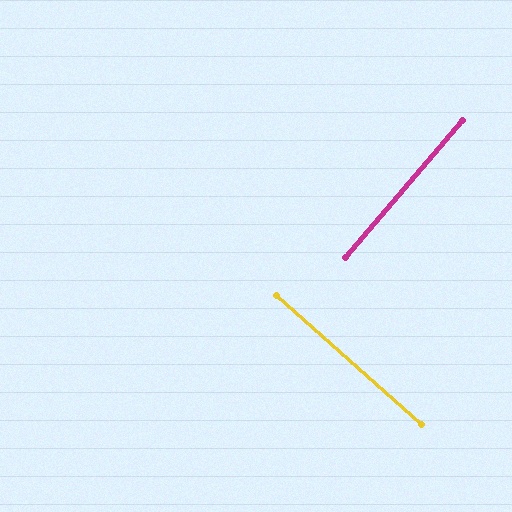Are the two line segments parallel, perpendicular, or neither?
Perpendicular — they meet at approximately 89°.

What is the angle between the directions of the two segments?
Approximately 89 degrees.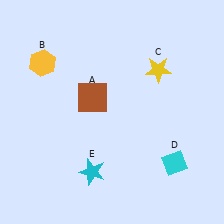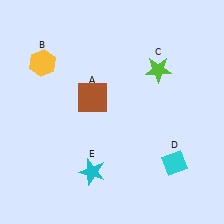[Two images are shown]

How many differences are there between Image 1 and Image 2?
There is 1 difference between the two images.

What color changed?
The star (C) changed from yellow in Image 1 to lime in Image 2.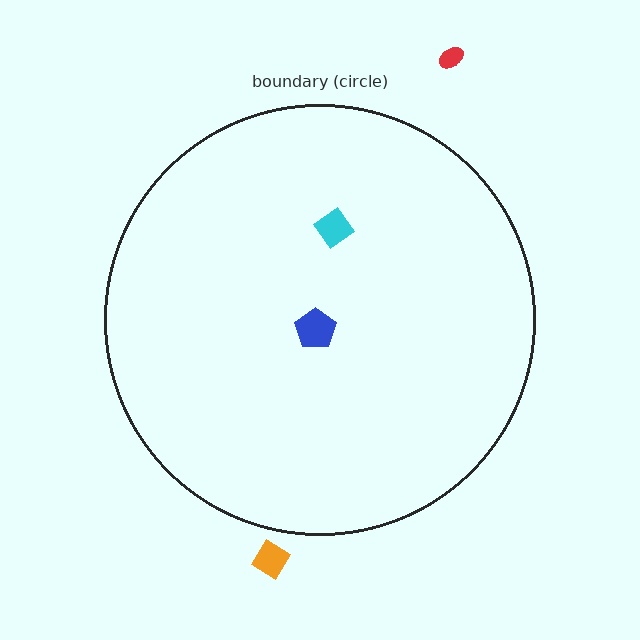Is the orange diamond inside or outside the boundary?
Outside.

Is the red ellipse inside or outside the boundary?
Outside.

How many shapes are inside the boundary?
2 inside, 2 outside.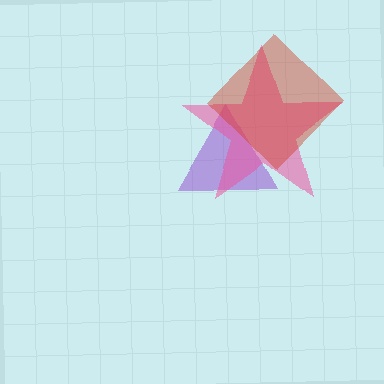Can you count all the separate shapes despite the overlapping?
Yes, there are 3 separate shapes.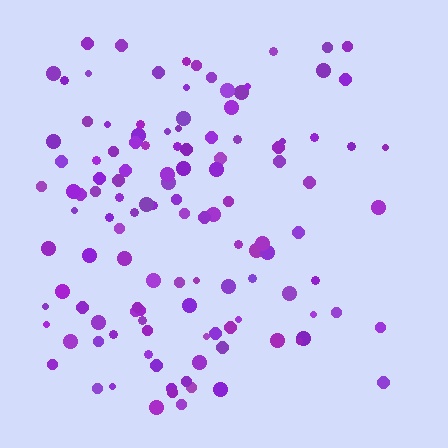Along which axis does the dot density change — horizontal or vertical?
Horizontal.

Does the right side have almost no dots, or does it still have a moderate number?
Still a moderate number, just noticeably fewer than the left.